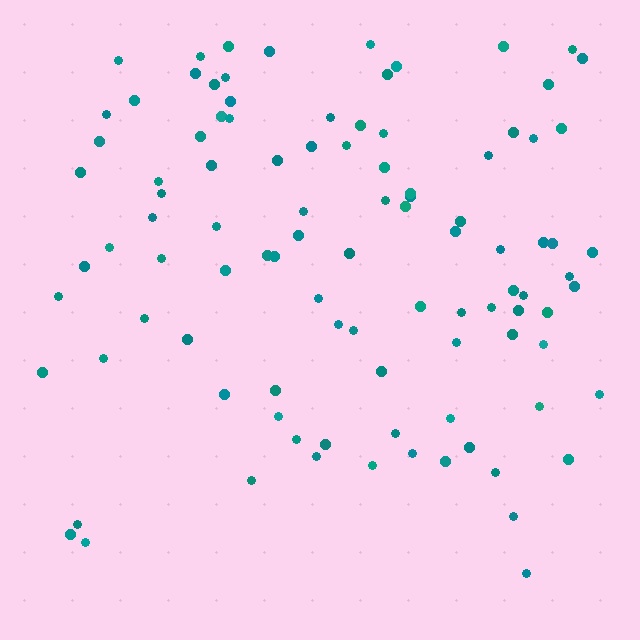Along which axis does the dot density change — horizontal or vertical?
Vertical.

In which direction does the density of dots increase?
From bottom to top, with the top side densest.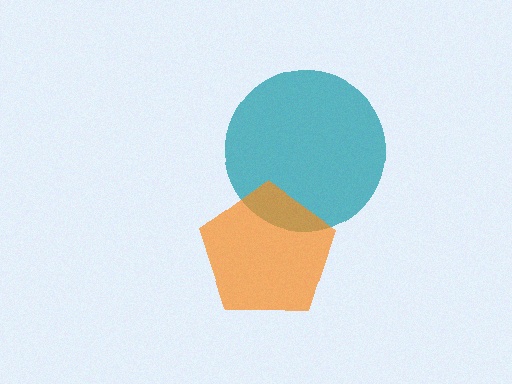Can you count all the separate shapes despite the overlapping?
Yes, there are 2 separate shapes.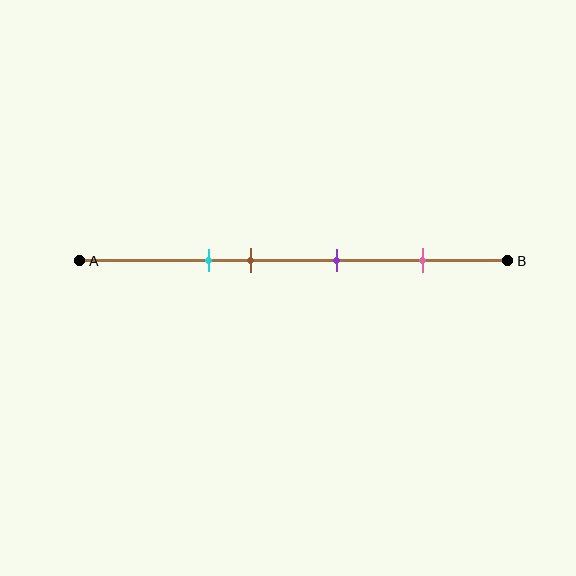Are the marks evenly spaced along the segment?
No, the marks are not evenly spaced.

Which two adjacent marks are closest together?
The cyan and brown marks are the closest adjacent pair.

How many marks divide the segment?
There are 4 marks dividing the segment.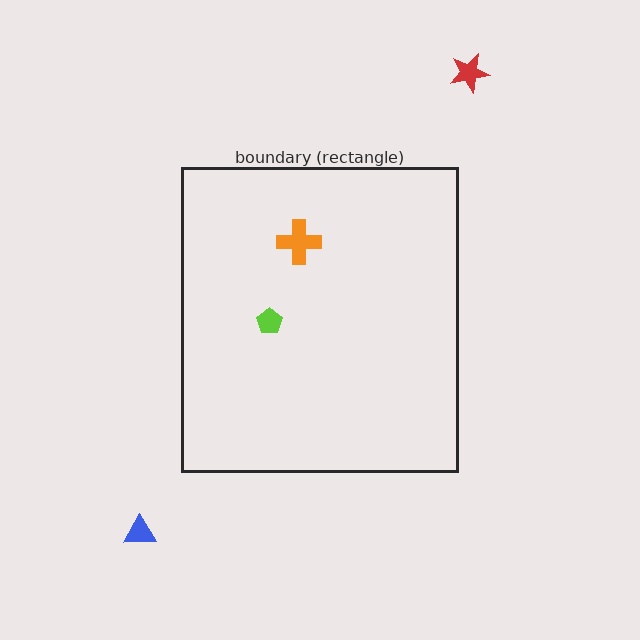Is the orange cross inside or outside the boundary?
Inside.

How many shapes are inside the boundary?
2 inside, 2 outside.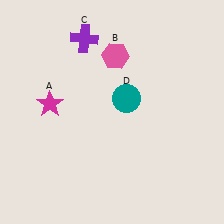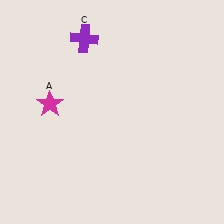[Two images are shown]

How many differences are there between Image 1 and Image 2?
There are 2 differences between the two images.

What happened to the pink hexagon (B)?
The pink hexagon (B) was removed in Image 2. It was in the top-right area of Image 1.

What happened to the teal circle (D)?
The teal circle (D) was removed in Image 2. It was in the top-right area of Image 1.